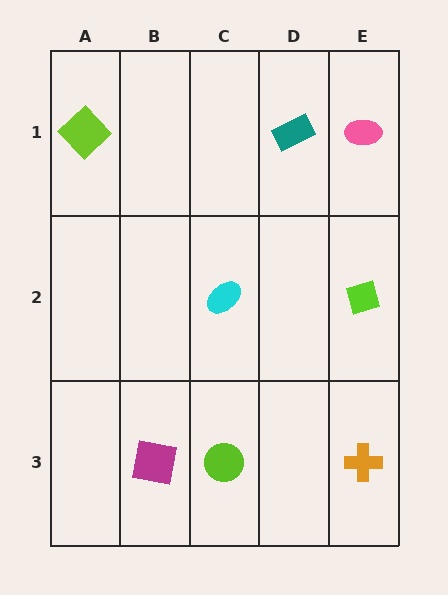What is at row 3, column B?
A magenta square.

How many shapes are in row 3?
3 shapes.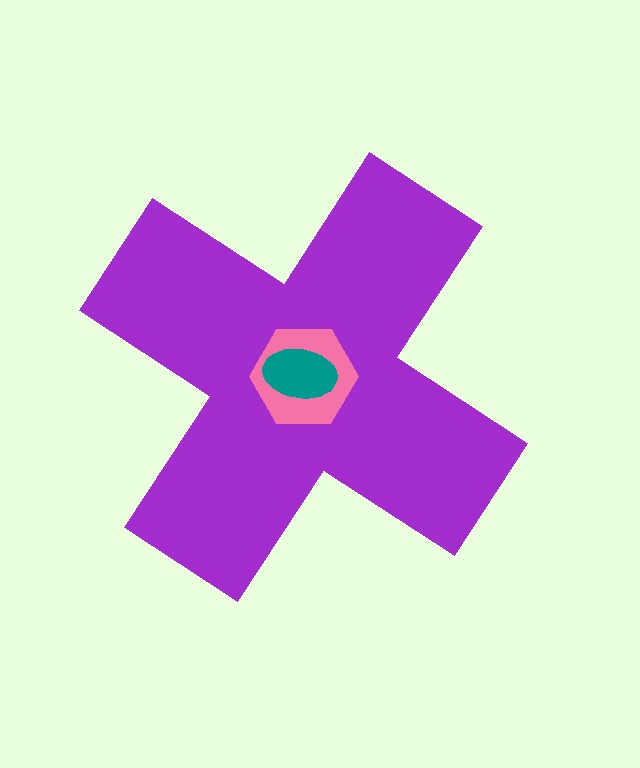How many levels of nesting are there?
3.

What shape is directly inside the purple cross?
The pink hexagon.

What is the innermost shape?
The teal ellipse.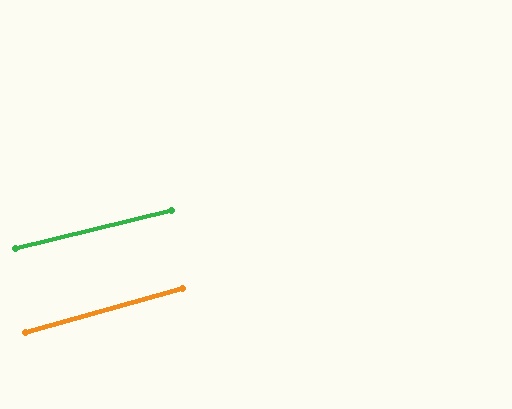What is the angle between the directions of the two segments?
Approximately 2 degrees.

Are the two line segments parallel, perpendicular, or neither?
Parallel — their directions differ by only 2.0°.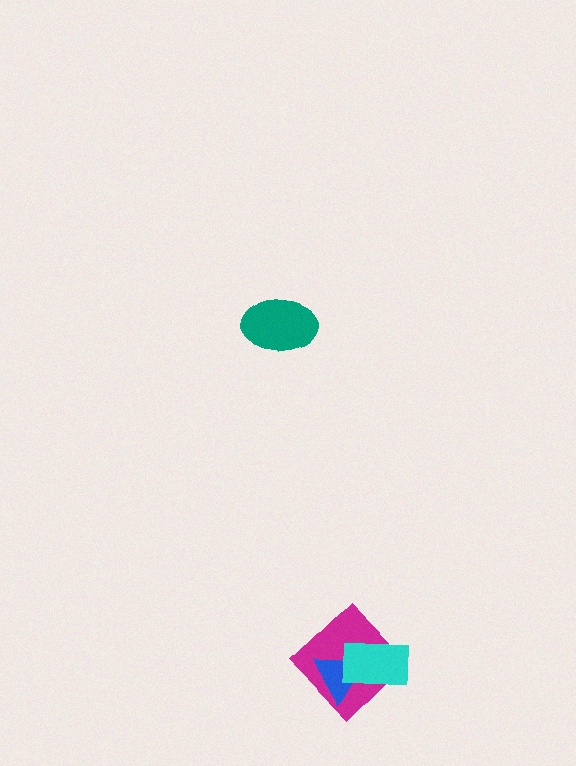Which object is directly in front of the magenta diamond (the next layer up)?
The blue triangle is directly in front of the magenta diamond.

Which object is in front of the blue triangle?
The cyan rectangle is in front of the blue triangle.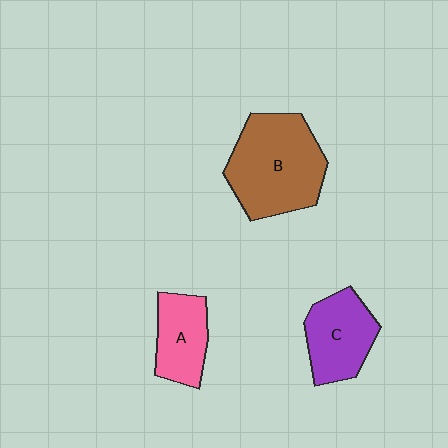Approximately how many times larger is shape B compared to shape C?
Approximately 1.6 times.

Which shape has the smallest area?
Shape A (pink).